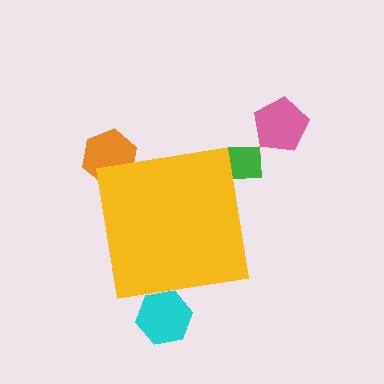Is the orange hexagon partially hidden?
Yes, the orange hexagon is partially hidden behind the yellow square.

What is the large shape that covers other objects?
A yellow square.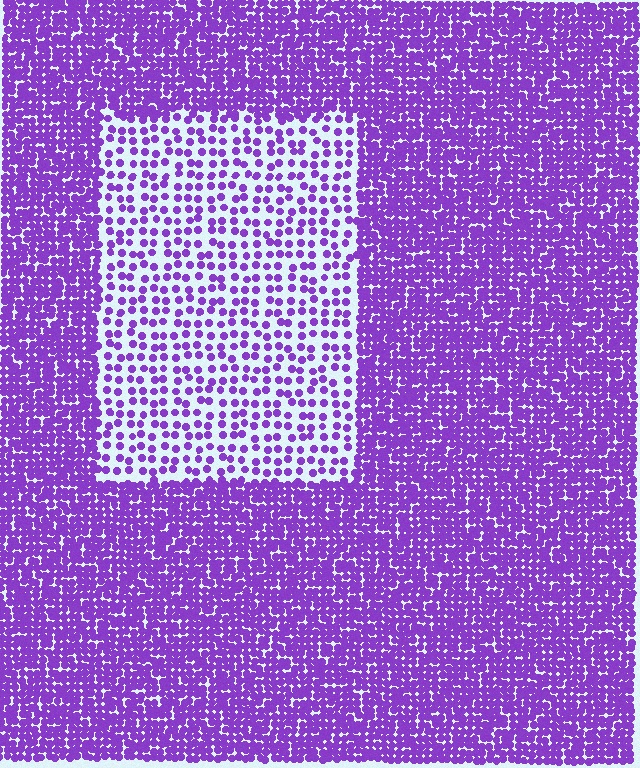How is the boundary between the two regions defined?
The boundary is defined by a change in element density (approximately 2.6x ratio). All elements are the same color, size, and shape.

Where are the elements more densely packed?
The elements are more densely packed outside the rectangle boundary.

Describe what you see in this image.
The image contains small purple elements arranged at two different densities. A rectangle-shaped region is visible where the elements are less densely packed than the surrounding area.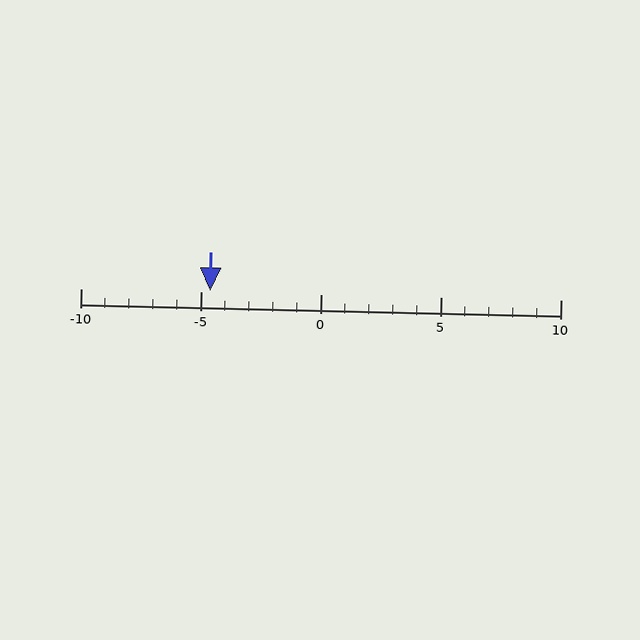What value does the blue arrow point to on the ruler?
The blue arrow points to approximately -5.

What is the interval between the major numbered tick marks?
The major tick marks are spaced 5 units apart.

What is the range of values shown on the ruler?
The ruler shows values from -10 to 10.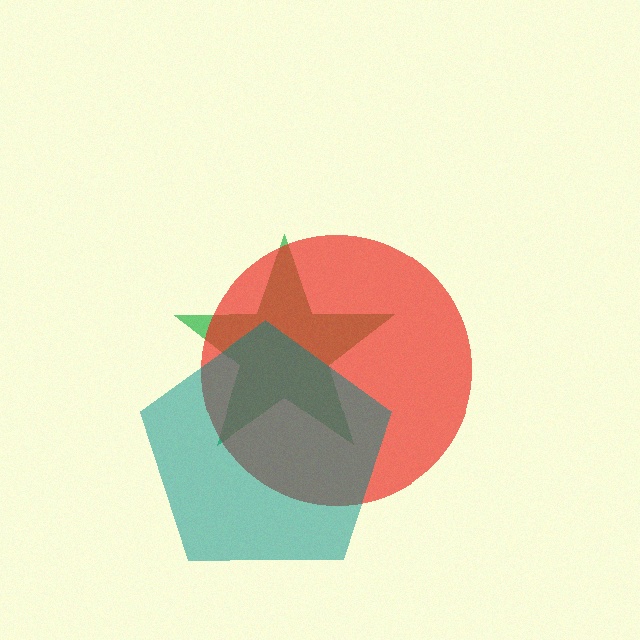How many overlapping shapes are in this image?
There are 3 overlapping shapes in the image.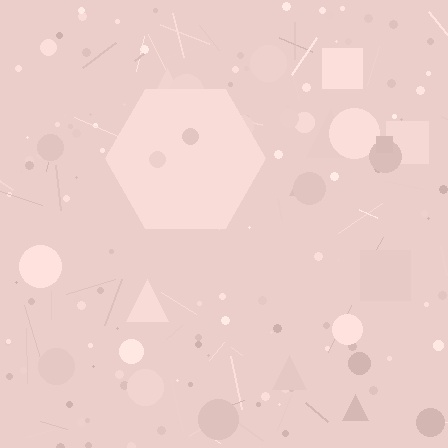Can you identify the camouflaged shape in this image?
The camouflaged shape is a hexagon.